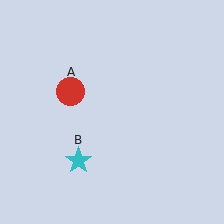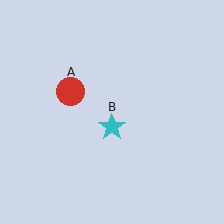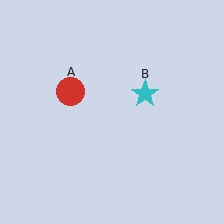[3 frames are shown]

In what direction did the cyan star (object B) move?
The cyan star (object B) moved up and to the right.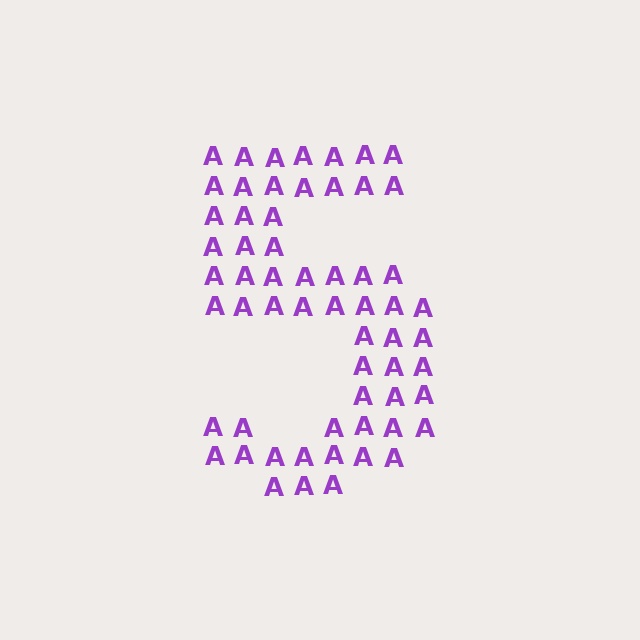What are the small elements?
The small elements are letter A's.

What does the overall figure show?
The overall figure shows the digit 5.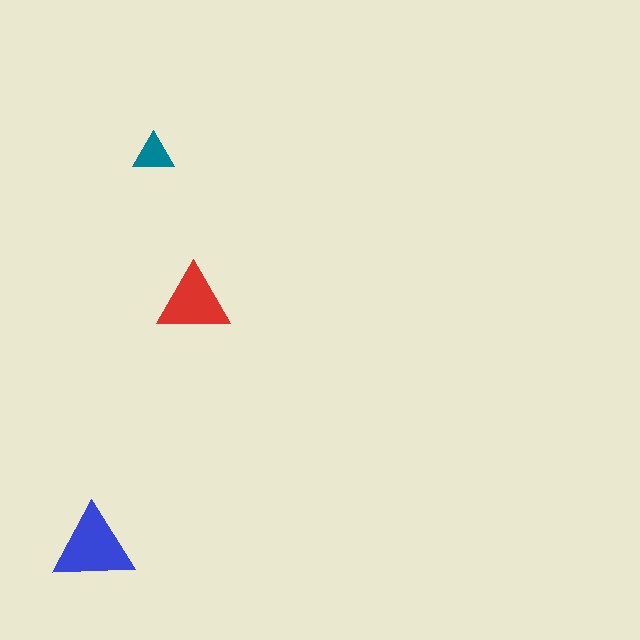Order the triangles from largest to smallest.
the blue one, the red one, the teal one.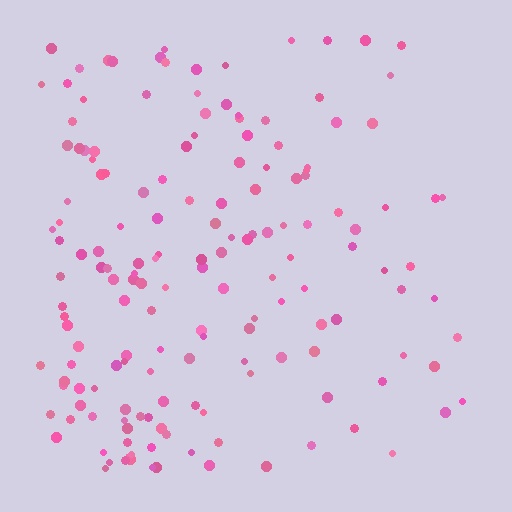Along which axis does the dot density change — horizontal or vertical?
Horizontal.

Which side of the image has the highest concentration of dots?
The left.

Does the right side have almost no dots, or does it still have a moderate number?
Still a moderate number, just noticeably fewer than the left.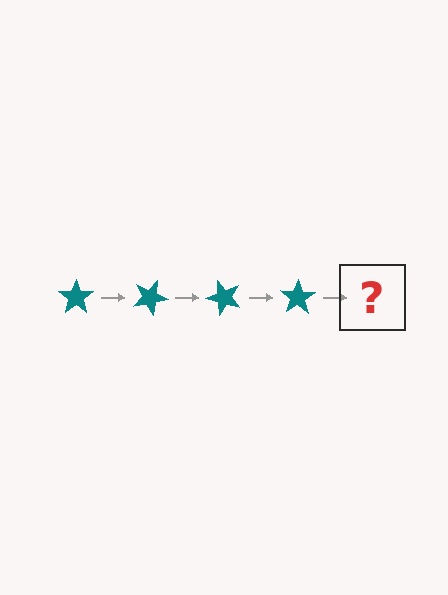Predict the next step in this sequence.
The next step is a teal star rotated 100 degrees.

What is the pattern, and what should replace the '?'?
The pattern is that the star rotates 25 degrees each step. The '?' should be a teal star rotated 100 degrees.